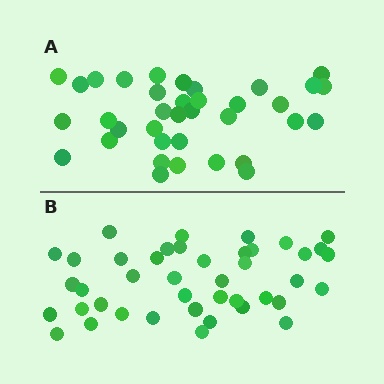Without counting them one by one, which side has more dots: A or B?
Region B (the bottom region) has more dots.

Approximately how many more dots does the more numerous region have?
Region B has about 6 more dots than region A.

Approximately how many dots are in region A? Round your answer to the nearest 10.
About 40 dots. (The exact count is 36, which rounds to 40.)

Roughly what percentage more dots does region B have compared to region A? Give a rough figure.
About 15% more.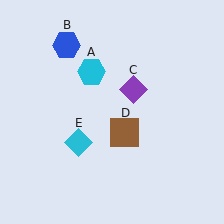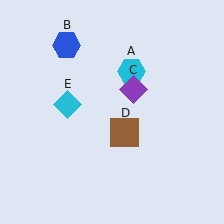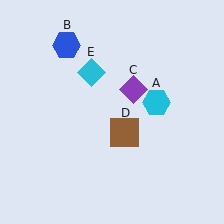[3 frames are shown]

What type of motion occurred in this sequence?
The cyan hexagon (object A), cyan diamond (object E) rotated clockwise around the center of the scene.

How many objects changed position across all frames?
2 objects changed position: cyan hexagon (object A), cyan diamond (object E).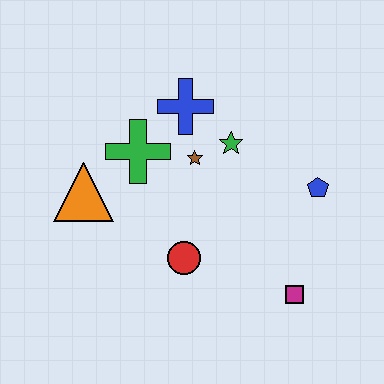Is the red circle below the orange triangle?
Yes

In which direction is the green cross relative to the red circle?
The green cross is above the red circle.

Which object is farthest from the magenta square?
The orange triangle is farthest from the magenta square.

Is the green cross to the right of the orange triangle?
Yes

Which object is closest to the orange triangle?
The green cross is closest to the orange triangle.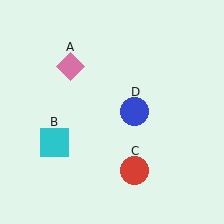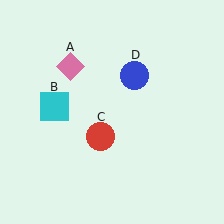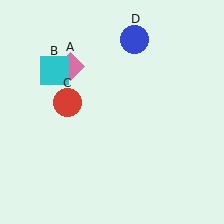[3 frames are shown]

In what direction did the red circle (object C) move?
The red circle (object C) moved up and to the left.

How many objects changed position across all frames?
3 objects changed position: cyan square (object B), red circle (object C), blue circle (object D).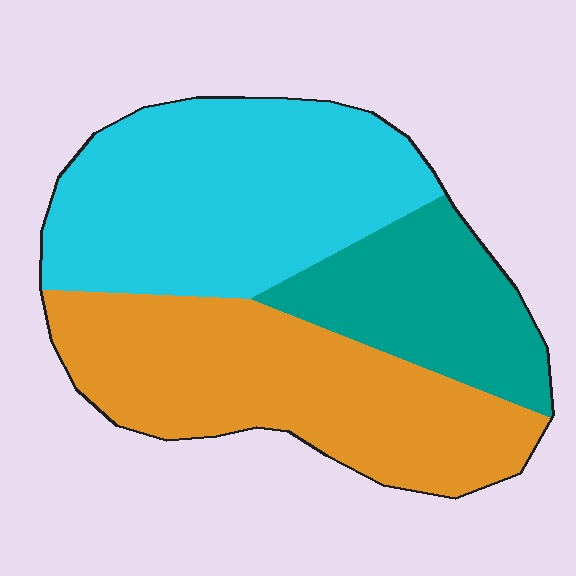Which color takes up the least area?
Teal, at roughly 20%.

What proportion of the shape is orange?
Orange takes up between a third and a half of the shape.